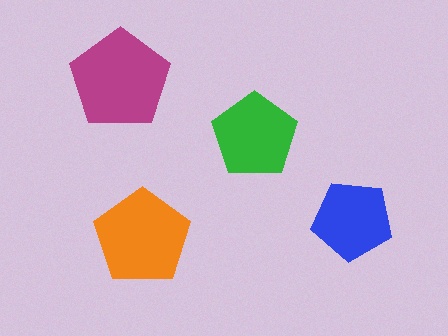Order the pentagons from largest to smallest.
the magenta one, the orange one, the green one, the blue one.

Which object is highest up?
The magenta pentagon is topmost.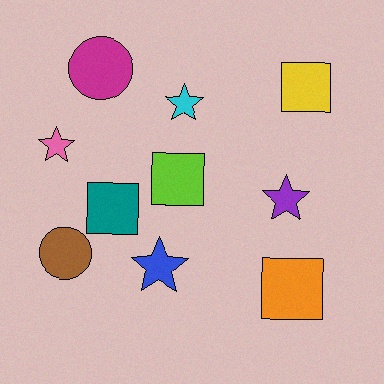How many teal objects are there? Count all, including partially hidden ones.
There is 1 teal object.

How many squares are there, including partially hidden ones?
There are 4 squares.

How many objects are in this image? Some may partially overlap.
There are 10 objects.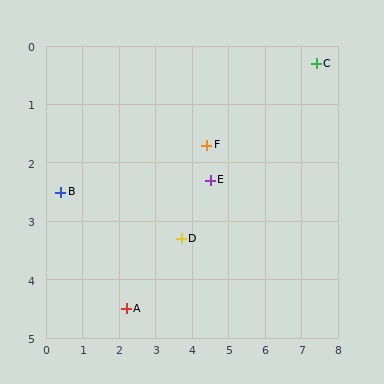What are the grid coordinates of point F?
Point F is at approximately (4.4, 1.7).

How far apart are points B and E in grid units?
Points B and E are about 4.1 grid units apart.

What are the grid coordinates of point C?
Point C is at approximately (7.4, 0.3).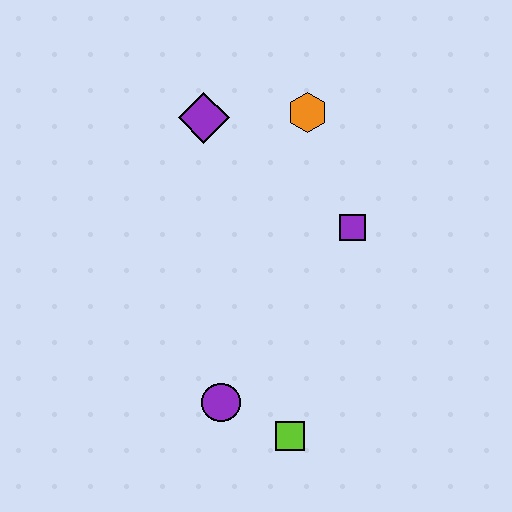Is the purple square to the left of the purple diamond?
No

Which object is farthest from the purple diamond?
The lime square is farthest from the purple diamond.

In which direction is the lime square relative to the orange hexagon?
The lime square is below the orange hexagon.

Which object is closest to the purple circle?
The lime square is closest to the purple circle.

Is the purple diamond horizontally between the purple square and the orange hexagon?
No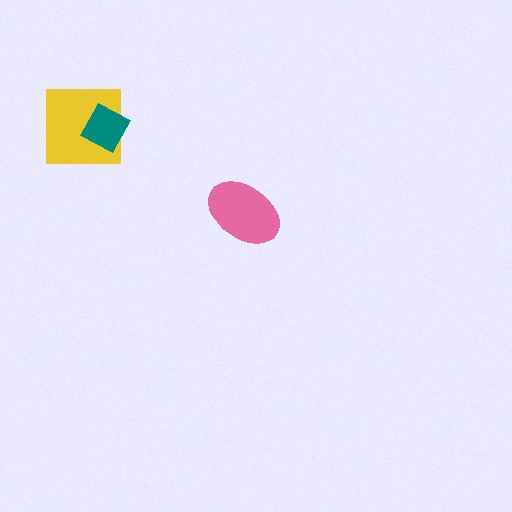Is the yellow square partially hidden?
Yes, it is partially covered by another shape.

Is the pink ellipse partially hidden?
No, no other shape covers it.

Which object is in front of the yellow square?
The teal diamond is in front of the yellow square.